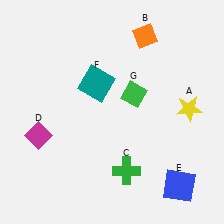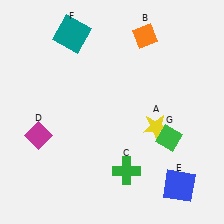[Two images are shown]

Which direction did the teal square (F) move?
The teal square (F) moved up.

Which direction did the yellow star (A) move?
The yellow star (A) moved left.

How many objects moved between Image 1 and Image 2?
3 objects moved between the two images.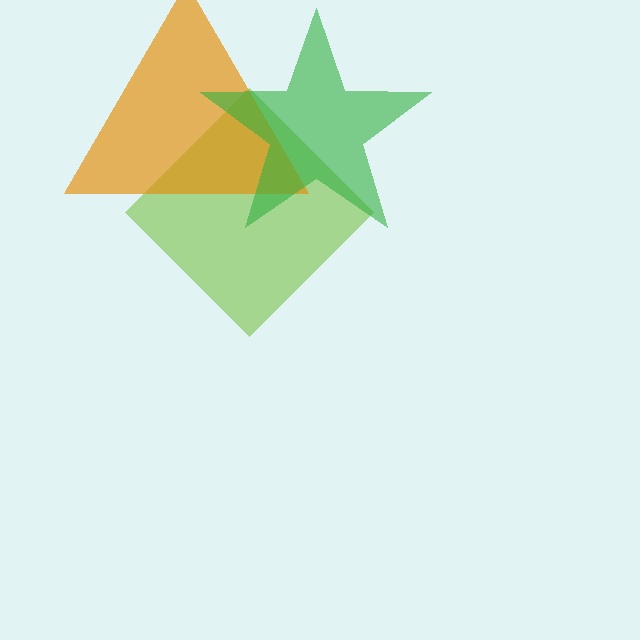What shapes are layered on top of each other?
The layered shapes are: a lime diamond, an orange triangle, a green star.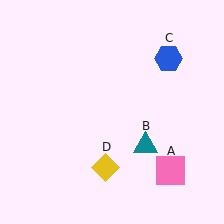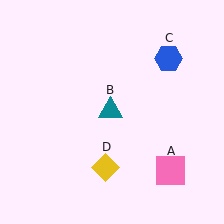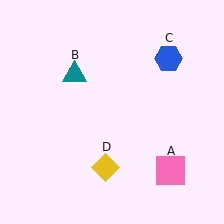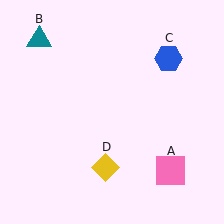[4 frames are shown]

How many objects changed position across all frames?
1 object changed position: teal triangle (object B).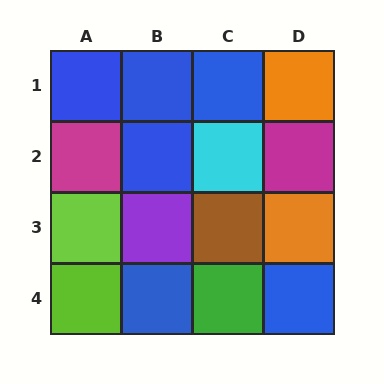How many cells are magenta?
2 cells are magenta.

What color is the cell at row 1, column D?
Orange.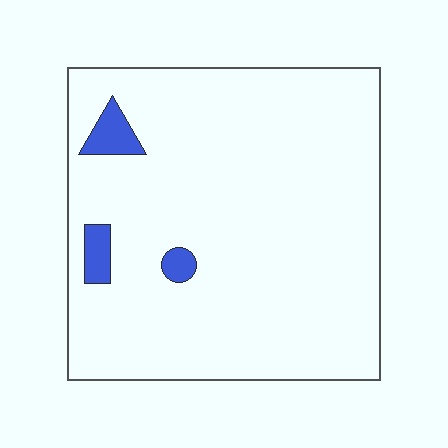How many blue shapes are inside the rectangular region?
3.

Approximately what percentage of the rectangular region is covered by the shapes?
Approximately 5%.